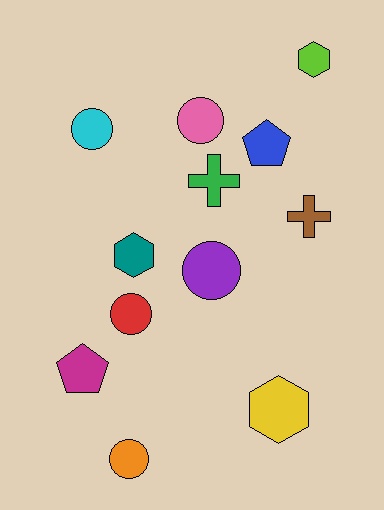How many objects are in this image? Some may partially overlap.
There are 12 objects.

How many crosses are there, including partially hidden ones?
There are 2 crosses.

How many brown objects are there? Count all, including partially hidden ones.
There is 1 brown object.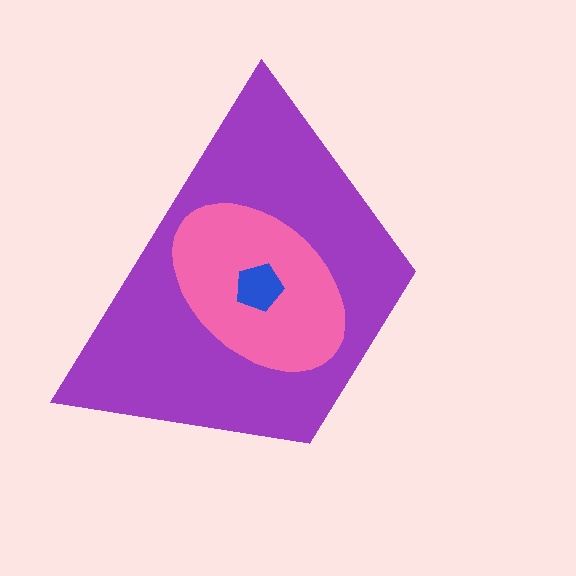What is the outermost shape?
The purple trapezoid.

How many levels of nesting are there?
3.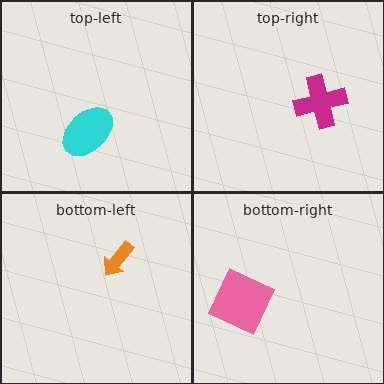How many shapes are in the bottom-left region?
1.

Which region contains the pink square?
The bottom-right region.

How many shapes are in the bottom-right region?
1.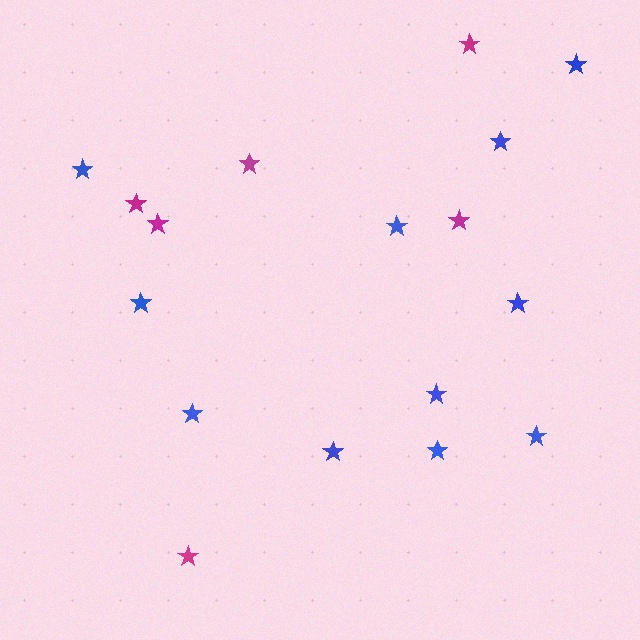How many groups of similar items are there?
There are 2 groups: one group of magenta stars (6) and one group of blue stars (11).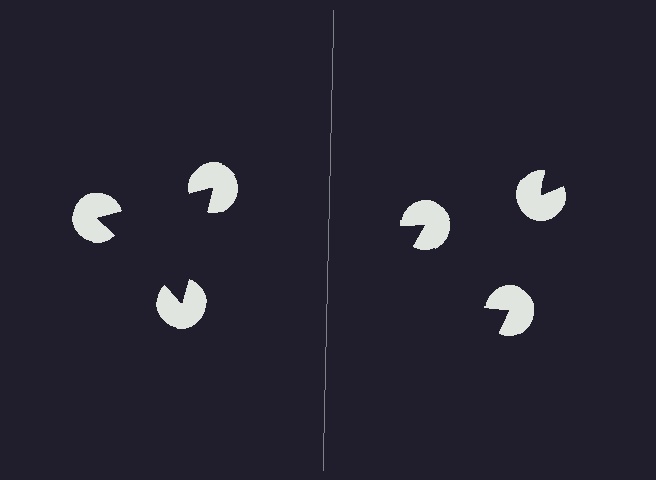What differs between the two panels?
The pac-man discs are positioned identically on both sides; only the wedge orientations differ. On the left they align to a triangle; on the right they are misaligned.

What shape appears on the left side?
An illusory triangle.